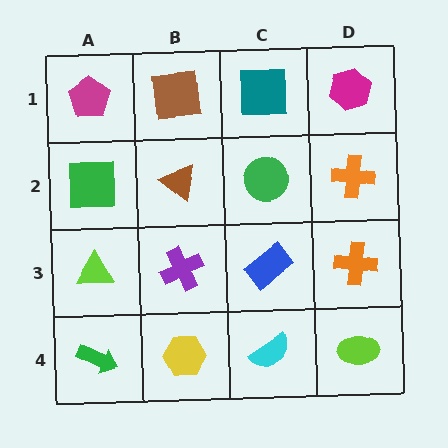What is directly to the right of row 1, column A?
A brown square.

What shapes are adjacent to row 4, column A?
A lime triangle (row 3, column A), a yellow hexagon (row 4, column B).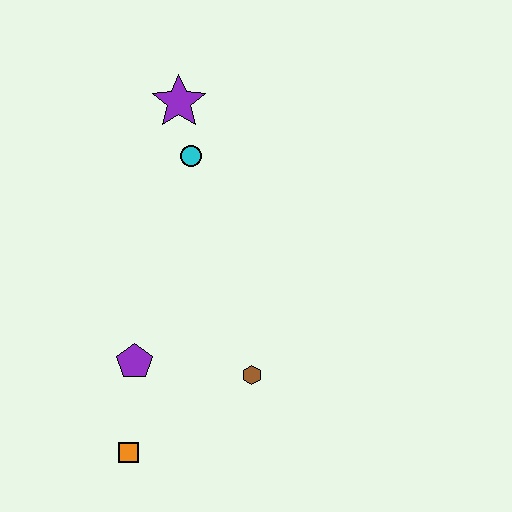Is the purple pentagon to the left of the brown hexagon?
Yes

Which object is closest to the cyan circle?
The purple star is closest to the cyan circle.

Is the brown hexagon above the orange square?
Yes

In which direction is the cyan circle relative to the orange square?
The cyan circle is above the orange square.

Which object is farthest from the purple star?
The orange square is farthest from the purple star.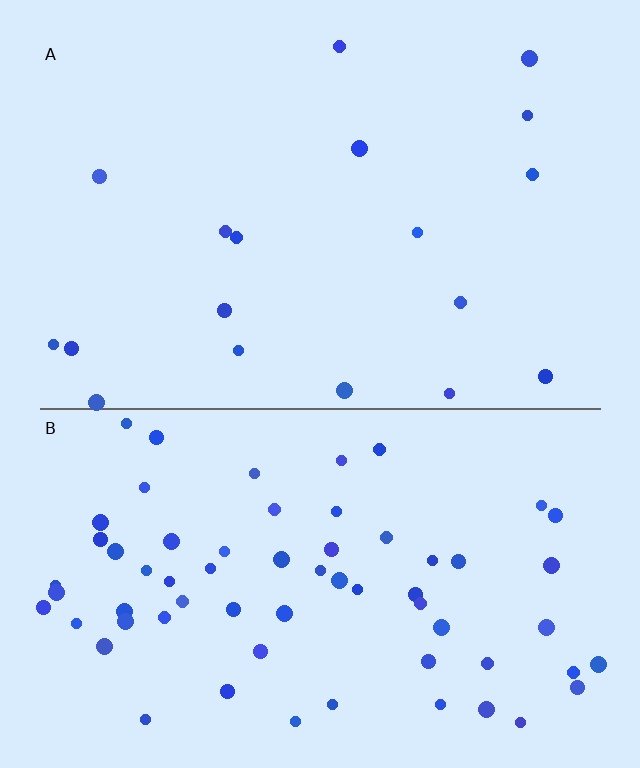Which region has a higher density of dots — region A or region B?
B (the bottom).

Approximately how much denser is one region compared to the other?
Approximately 3.5× — region B over region A.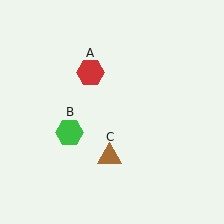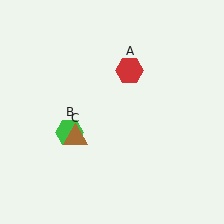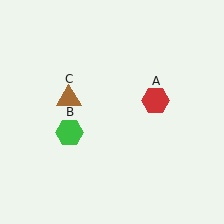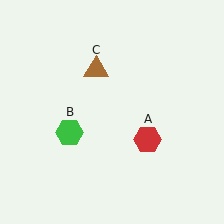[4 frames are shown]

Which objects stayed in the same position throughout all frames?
Green hexagon (object B) remained stationary.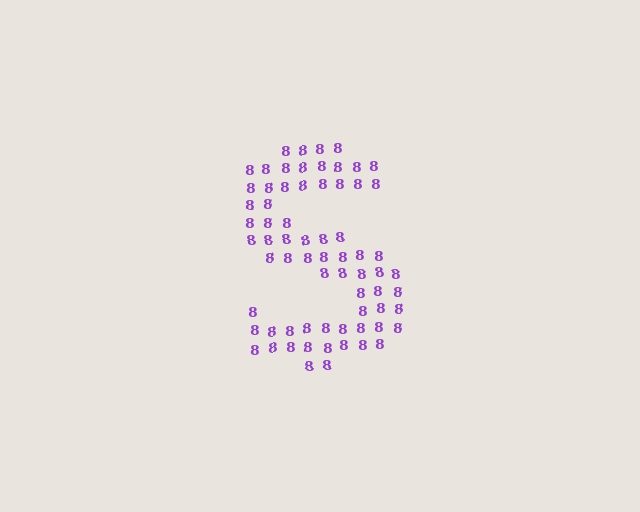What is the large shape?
The large shape is the letter S.